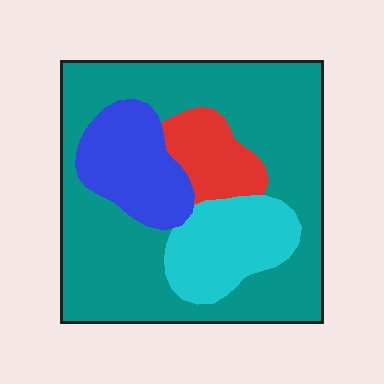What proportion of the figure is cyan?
Cyan covers around 15% of the figure.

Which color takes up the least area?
Red, at roughly 10%.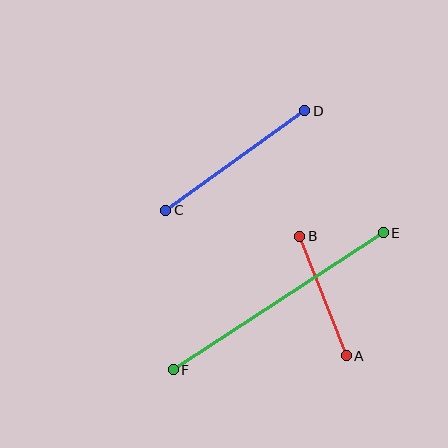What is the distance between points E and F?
The distance is approximately 251 pixels.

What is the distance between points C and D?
The distance is approximately 171 pixels.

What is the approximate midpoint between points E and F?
The midpoint is at approximately (278, 301) pixels.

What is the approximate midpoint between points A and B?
The midpoint is at approximately (323, 296) pixels.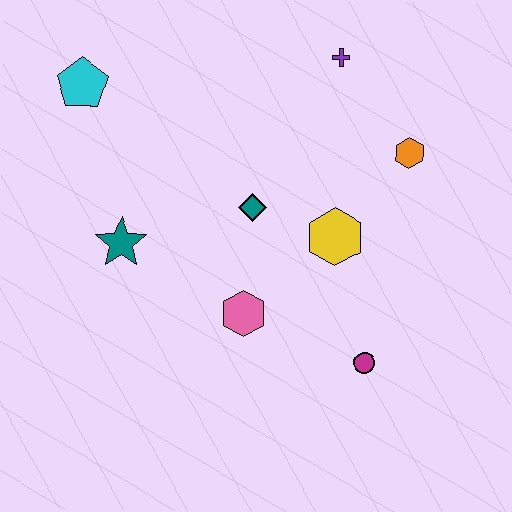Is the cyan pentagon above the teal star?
Yes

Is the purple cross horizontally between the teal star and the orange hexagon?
Yes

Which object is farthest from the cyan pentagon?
The magenta circle is farthest from the cyan pentagon.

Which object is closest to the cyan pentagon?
The teal star is closest to the cyan pentagon.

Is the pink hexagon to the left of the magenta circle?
Yes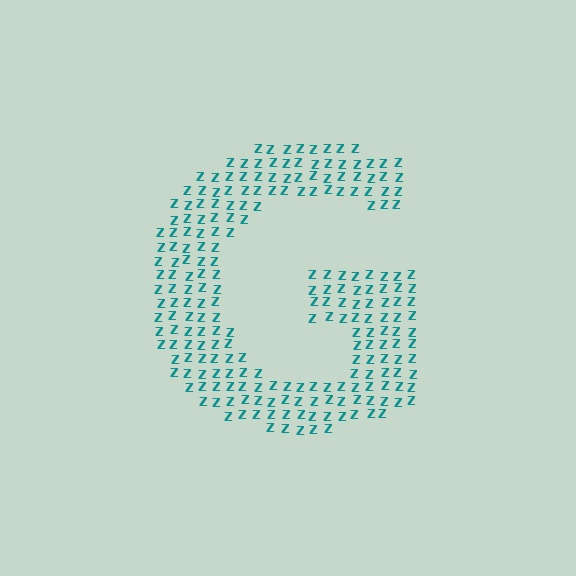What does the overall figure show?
The overall figure shows the letter G.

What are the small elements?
The small elements are letter Z's.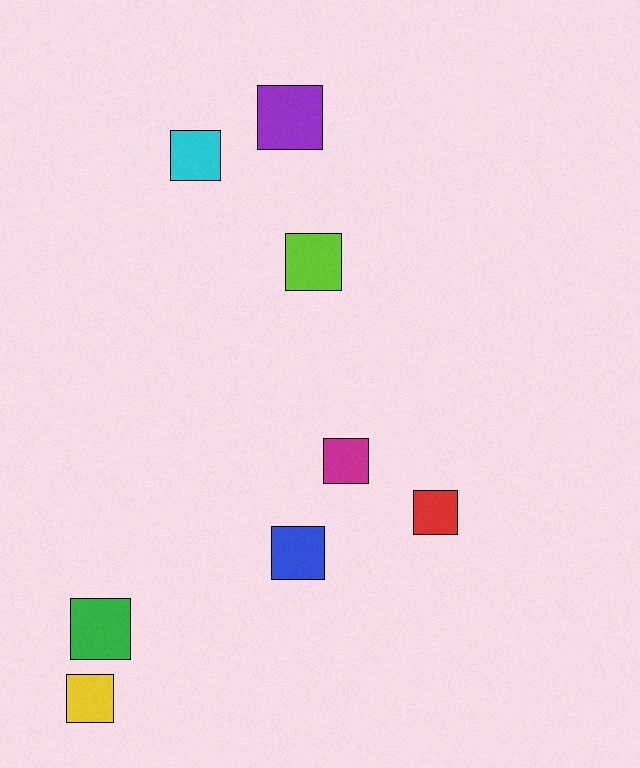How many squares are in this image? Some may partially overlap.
There are 8 squares.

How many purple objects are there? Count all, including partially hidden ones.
There is 1 purple object.